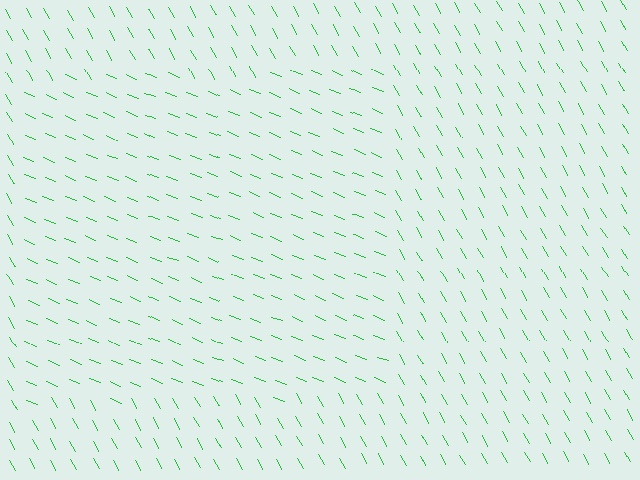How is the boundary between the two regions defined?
The boundary is defined purely by a change in line orientation (approximately 38 degrees difference). All lines are the same color and thickness.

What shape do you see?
I see a rectangle.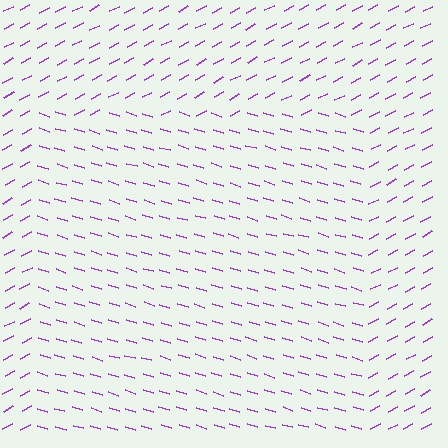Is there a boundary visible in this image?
Yes, there is a texture boundary formed by a change in line orientation.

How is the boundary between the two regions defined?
The boundary is defined purely by a change in line orientation (approximately 45 degrees difference). All lines are the same color and thickness.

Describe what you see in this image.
The image is filled with small purple line segments. A rectangle region in the image has lines oriented differently from the surrounding lines, creating a visible texture boundary.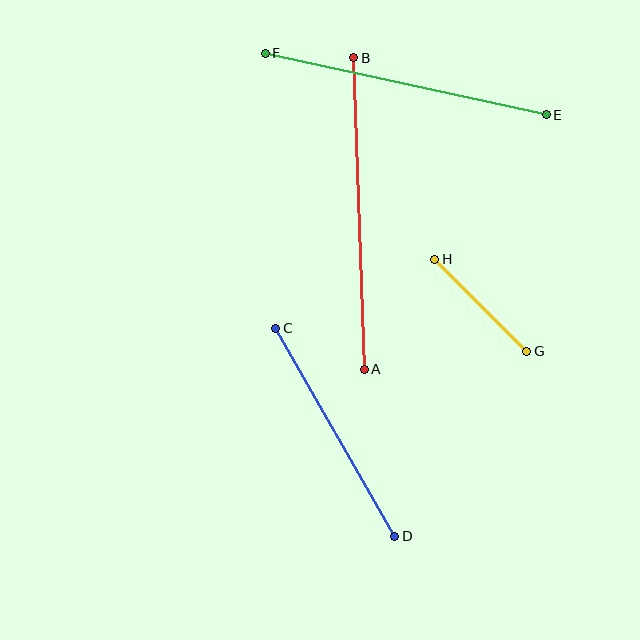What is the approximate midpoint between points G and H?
The midpoint is at approximately (481, 305) pixels.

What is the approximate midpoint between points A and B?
The midpoint is at approximately (359, 213) pixels.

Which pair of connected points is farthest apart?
Points A and B are farthest apart.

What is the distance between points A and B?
The distance is approximately 312 pixels.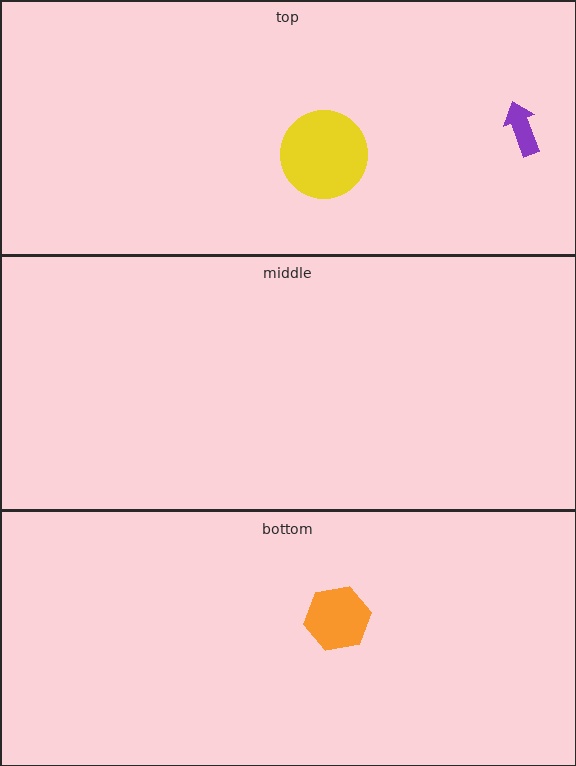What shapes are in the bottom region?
The orange hexagon.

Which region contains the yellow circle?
The top region.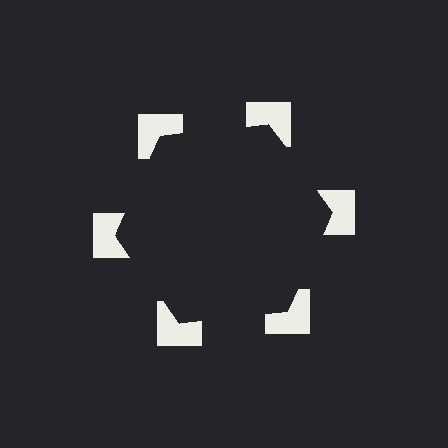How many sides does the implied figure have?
6 sides.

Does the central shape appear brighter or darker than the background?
It typically appears slightly darker than the background, even though no actual brightness change is drawn.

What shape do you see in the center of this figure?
An illusory hexagon — its edges are inferred from the aligned wedge cuts in the notched squares, not physically drawn.